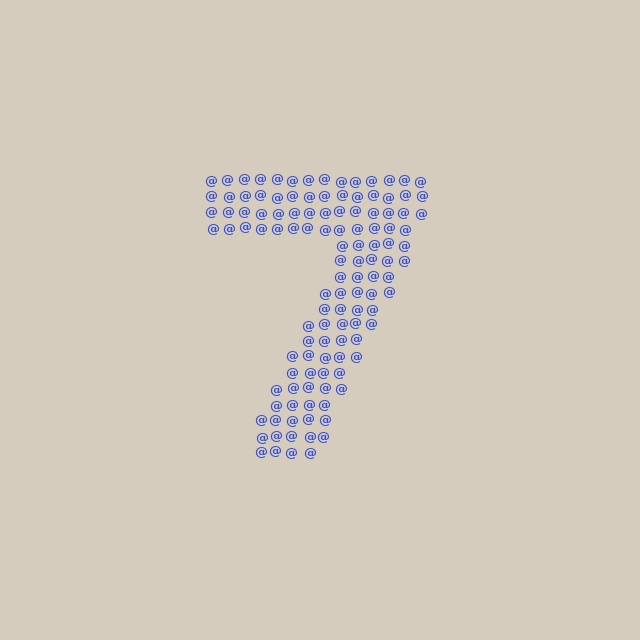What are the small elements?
The small elements are at signs.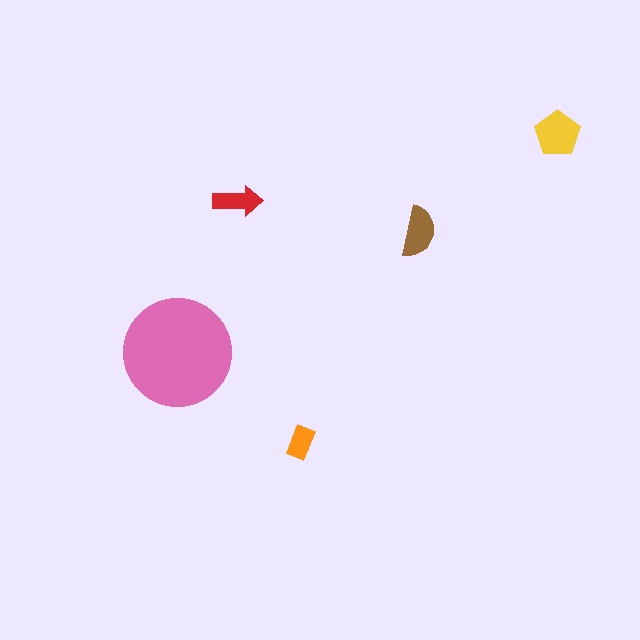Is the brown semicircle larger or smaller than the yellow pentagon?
Smaller.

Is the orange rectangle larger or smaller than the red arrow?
Smaller.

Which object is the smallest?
The orange rectangle.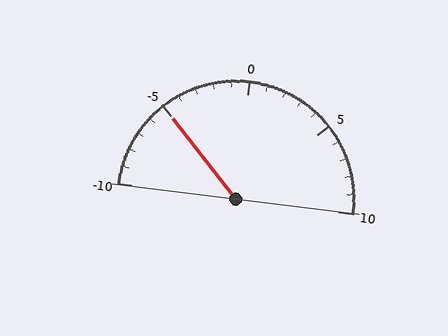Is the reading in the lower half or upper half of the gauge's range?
The reading is in the lower half of the range (-10 to 10).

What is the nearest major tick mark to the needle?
The nearest major tick mark is -5.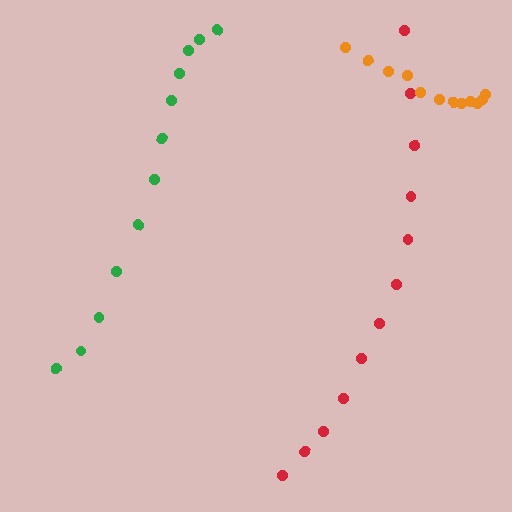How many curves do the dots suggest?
There are 3 distinct paths.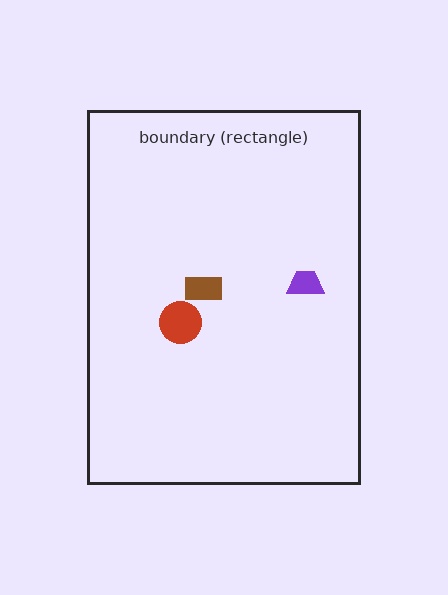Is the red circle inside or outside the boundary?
Inside.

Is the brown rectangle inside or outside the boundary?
Inside.